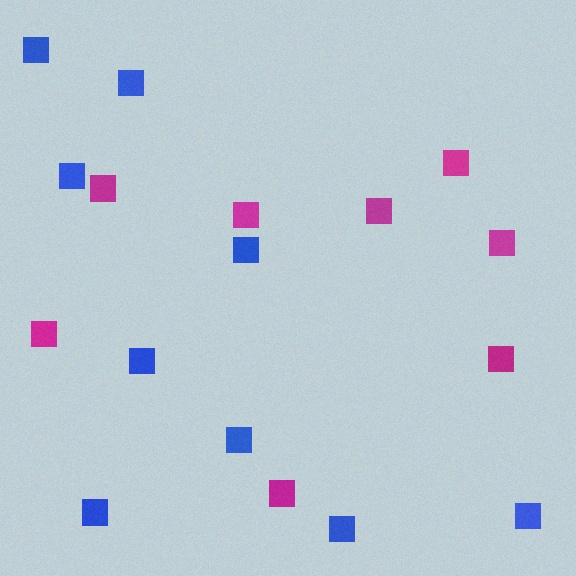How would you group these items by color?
There are 2 groups: one group of blue squares (9) and one group of magenta squares (8).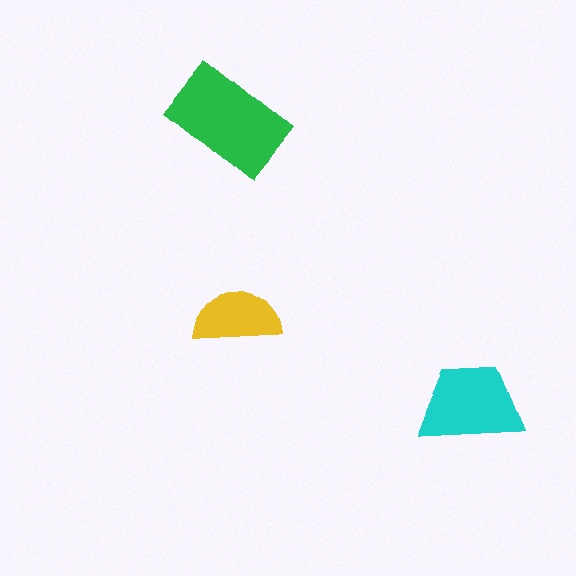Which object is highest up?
The green rectangle is topmost.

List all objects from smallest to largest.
The yellow semicircle, the cyan trapezoid, the green rectangle.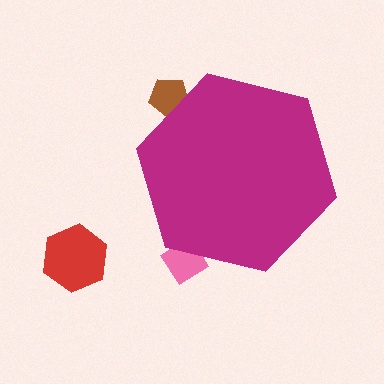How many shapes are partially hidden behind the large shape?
2 shapes are partially hidden.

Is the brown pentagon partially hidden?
Yes, the brown pentagon is partially hidden behind the magenta hexagon.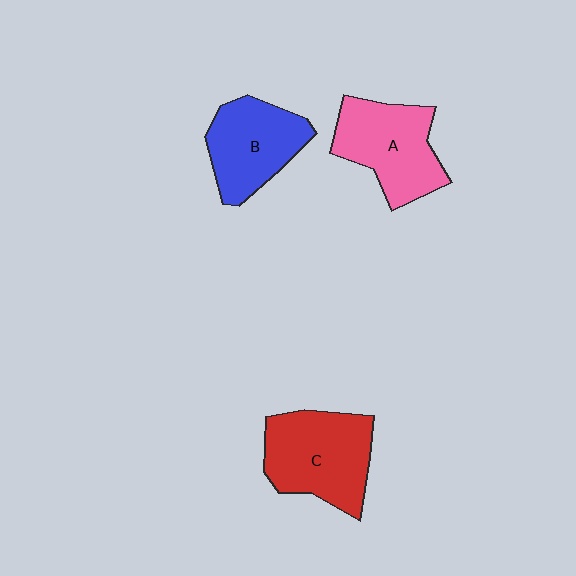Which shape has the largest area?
Shape C (red).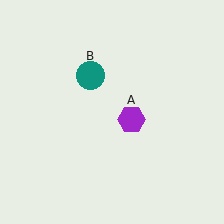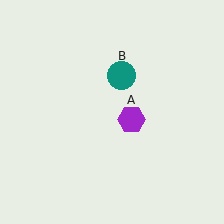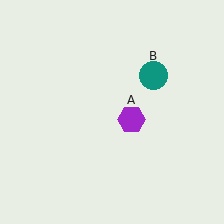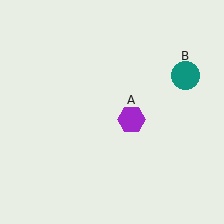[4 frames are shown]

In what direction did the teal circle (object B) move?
The teal circle (object B) moved right.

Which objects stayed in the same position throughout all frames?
Purple hexagon (object A) remained stationary.